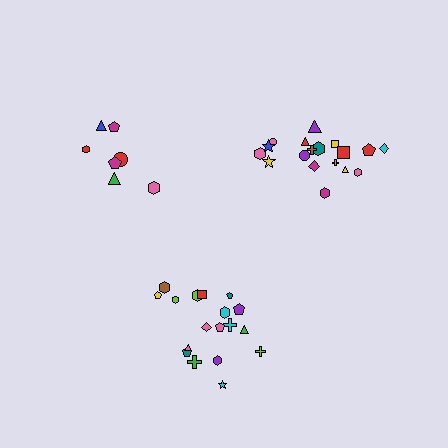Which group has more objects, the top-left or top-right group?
The top-right group.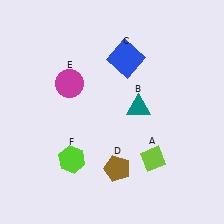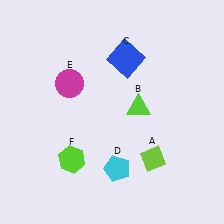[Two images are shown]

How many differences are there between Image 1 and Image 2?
There are 2 differences between the two images.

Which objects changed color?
B changed from teal to lime. D changed from brown to cyan.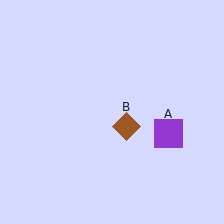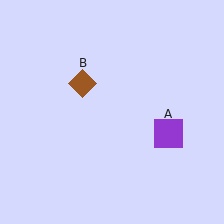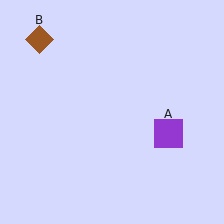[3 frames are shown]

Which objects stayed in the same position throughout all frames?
Purple square (object A) remained stationary.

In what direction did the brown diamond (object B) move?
The brown diamond (object B) moved up and to the left.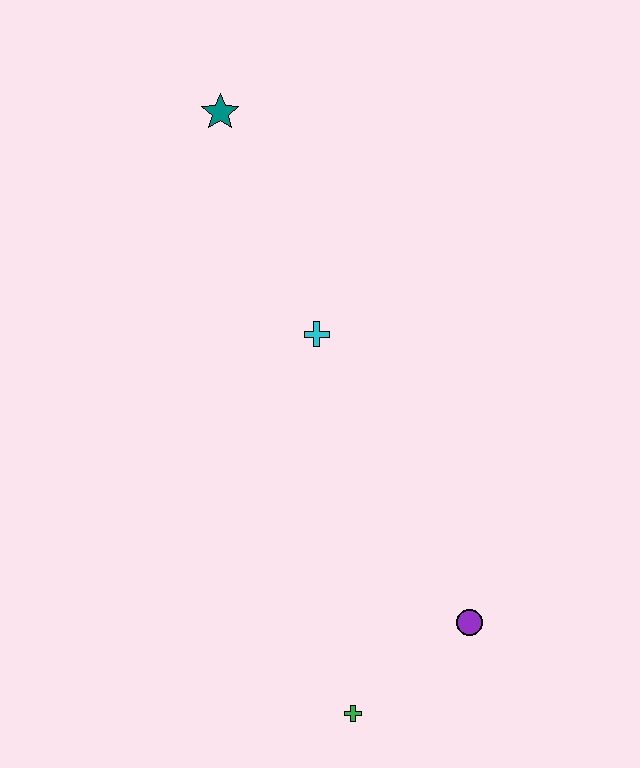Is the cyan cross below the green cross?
No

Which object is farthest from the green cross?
The teal star is farthest from the green cross.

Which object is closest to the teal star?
The cyan cross is closest to the teal star.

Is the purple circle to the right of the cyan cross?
Yes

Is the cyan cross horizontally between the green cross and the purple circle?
No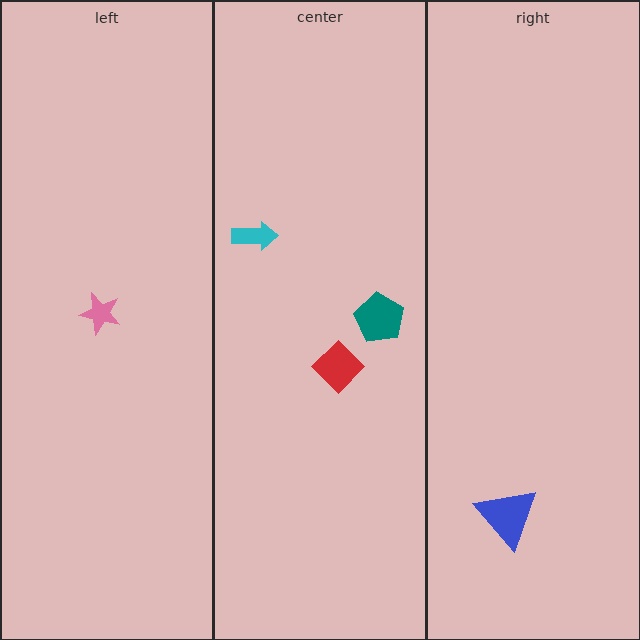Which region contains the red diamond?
The center region.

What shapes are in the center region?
The teal pentagon, the cyan arrow, the red diamond.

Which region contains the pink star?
The left region.